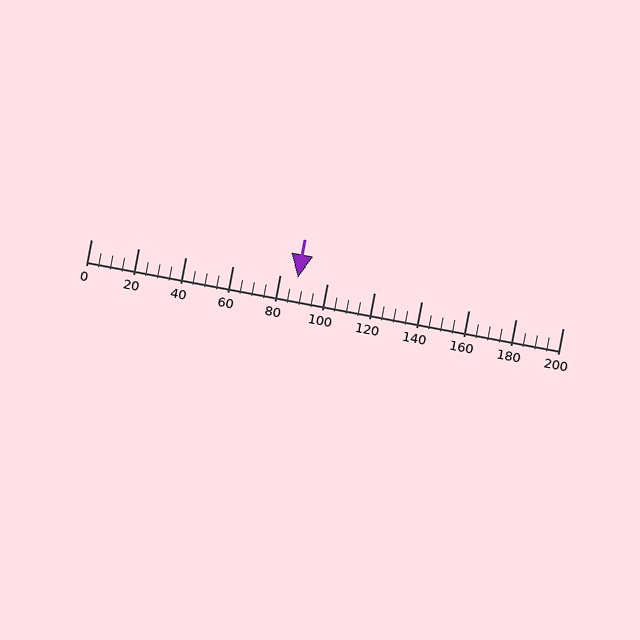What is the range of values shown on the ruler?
The ruler shows values from 0 to 200.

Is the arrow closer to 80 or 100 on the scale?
The arrow is closer to 80.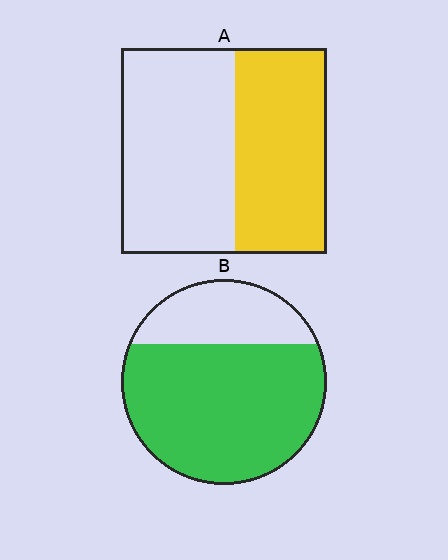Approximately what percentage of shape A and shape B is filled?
A is approximately 45% and B is approximately 75%.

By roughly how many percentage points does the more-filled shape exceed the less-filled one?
By roughly 30 percentage points (B over A).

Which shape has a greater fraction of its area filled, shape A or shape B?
Shape B.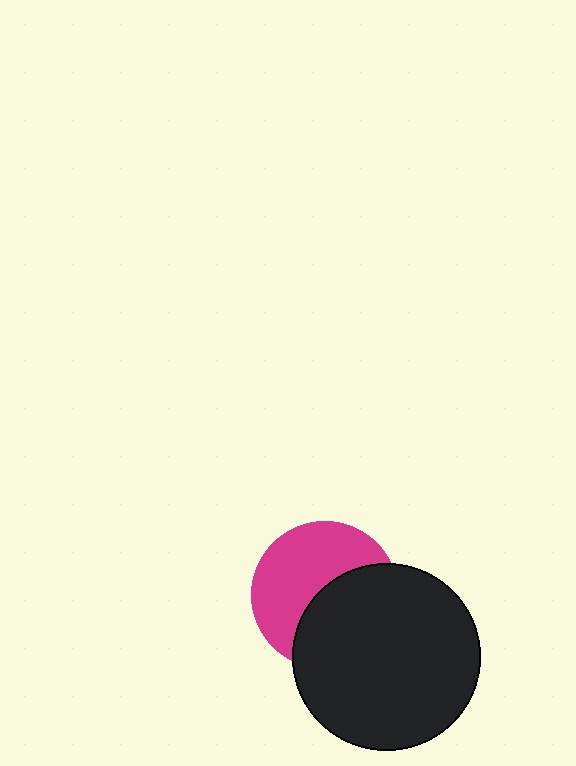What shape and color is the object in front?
The object in front is a black circle.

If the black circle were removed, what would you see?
You would see the complete magenta circle.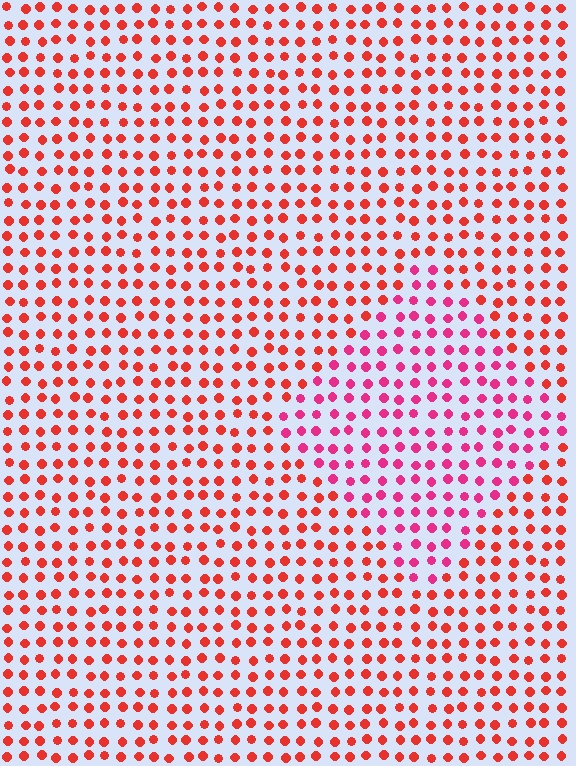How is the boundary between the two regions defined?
The boundary is defined purely by a slight shift in hue (about 31 degrees). Spacing, size, and orientation are identical on both sides.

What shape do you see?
I see a diamond.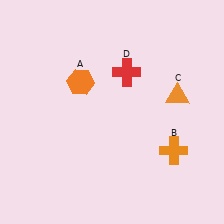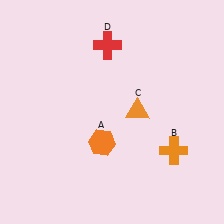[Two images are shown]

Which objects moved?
The objects that moved are: the orange hexagon (A), the orange triangle (C), the red cross (D).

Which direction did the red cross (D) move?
The red cross (D) moved up.